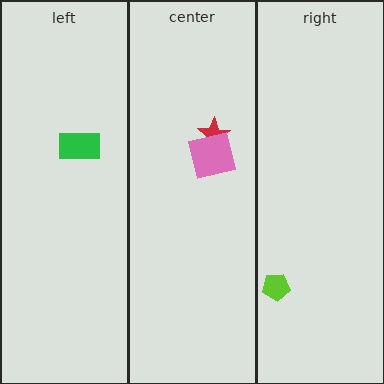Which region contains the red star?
The center region.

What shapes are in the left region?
The green rectangle.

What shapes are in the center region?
The red star, the pink square.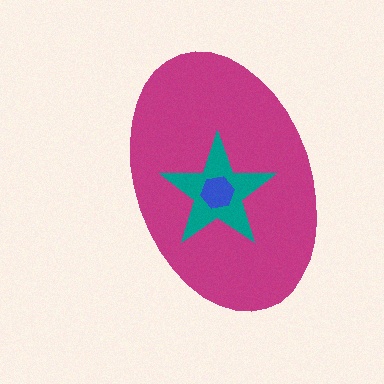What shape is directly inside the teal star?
The blue hexagon.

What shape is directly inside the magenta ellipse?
The teal star.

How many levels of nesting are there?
3.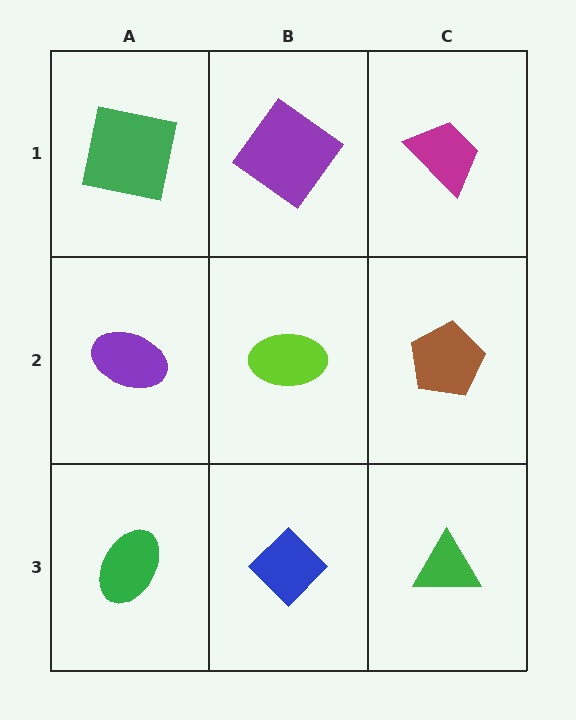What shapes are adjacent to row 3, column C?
A brown pentagon (row 2, column C), a blue diamond (row 3, column B).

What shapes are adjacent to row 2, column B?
A purple diamond (row 1, column B), a blue diamond (row 3, column B), a purple ellipse (row 2, column A), a brown pentagon (row 2, column C).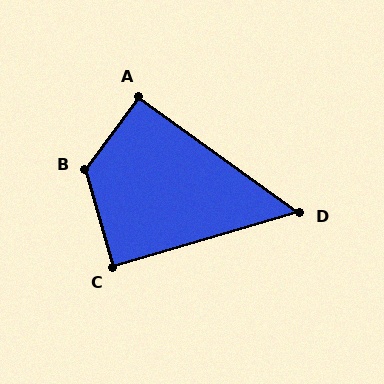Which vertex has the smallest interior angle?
D, at approximately 52 degrees.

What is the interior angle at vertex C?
Approximately 90 degrees (approximately right).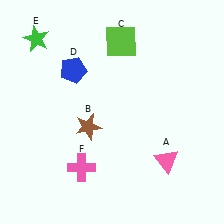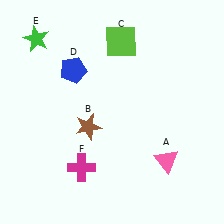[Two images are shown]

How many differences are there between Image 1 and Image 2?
There is 1 difference between the two images.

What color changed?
The cross (F) changed from pink in Image 1 to magenta in Image 2.